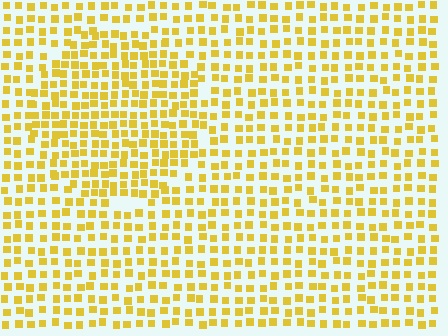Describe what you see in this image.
The image contains small yellow elements arranged at two different densities. A circle-shaped region is visible where the elements are more densely packed than the surrounding area.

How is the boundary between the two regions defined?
The boundary is defined by a change in element density (approximately 1.5x ratio). All elements are the same color, size, and shape.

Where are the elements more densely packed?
The elements are more densely packed inside the circle boundary.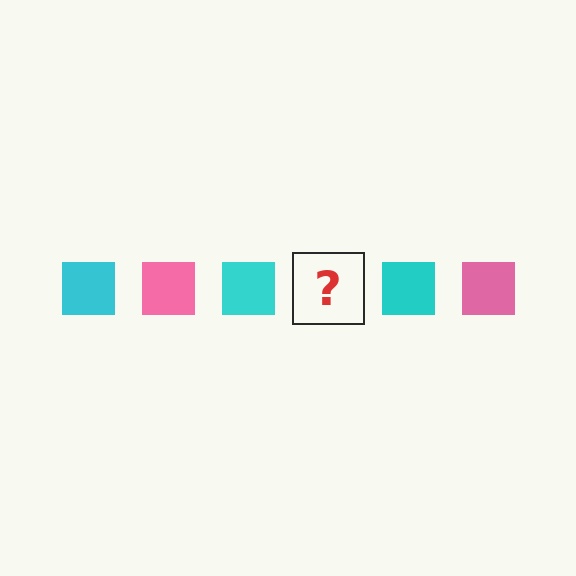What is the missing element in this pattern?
The missing element is a pink square.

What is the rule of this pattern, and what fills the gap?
The rule is that the pattern cycles through cyan, pink squares. The gap should be filled with a pink square.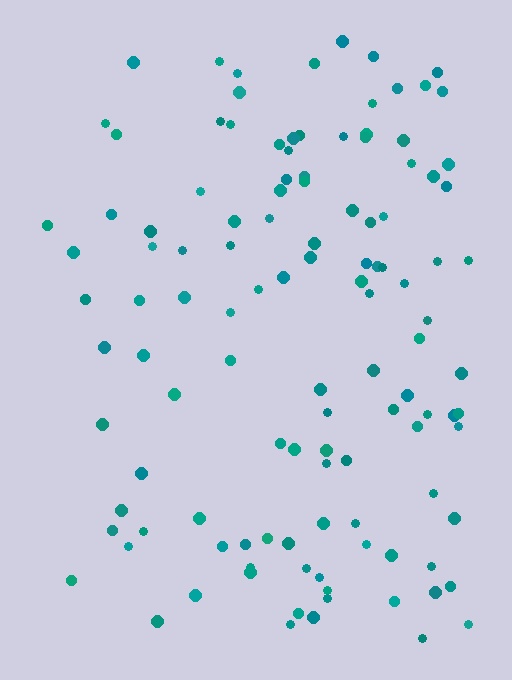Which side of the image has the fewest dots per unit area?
The left.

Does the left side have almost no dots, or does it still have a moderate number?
Still a moderate number, just noticeably fewer than the right.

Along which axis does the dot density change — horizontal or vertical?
Horizontal.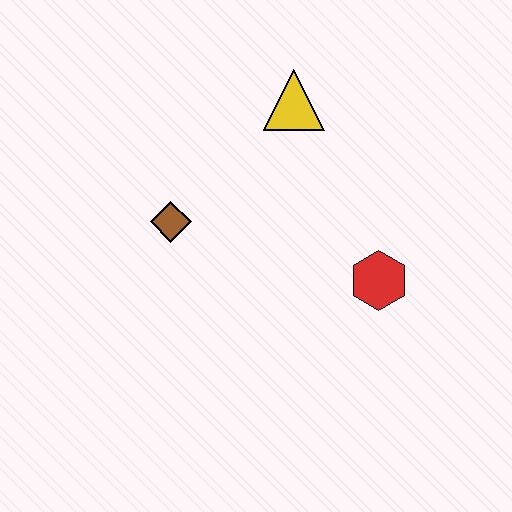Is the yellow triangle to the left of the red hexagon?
Yes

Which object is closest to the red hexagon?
The yellow triangle is closest to the red hexagon.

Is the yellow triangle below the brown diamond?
No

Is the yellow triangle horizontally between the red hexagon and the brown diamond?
Yes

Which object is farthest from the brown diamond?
The red hexagon is farthest from the brown diamond.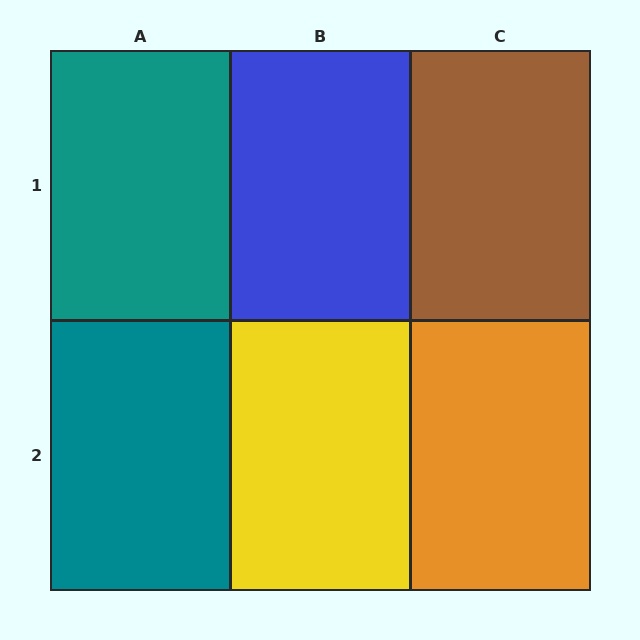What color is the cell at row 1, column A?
Teal.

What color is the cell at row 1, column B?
Blue.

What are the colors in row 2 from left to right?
Teal, yellow, orange.